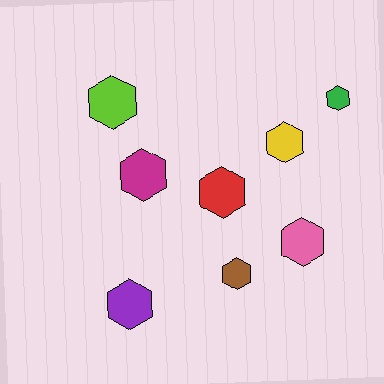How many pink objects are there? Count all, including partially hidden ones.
There is 1 pink object.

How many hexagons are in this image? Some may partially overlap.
There are 8 hexagons.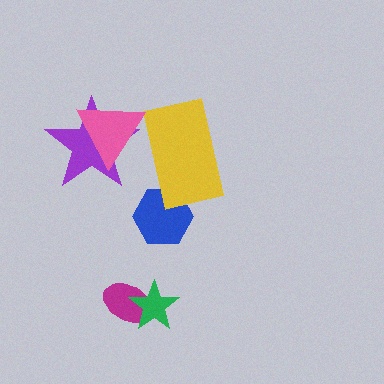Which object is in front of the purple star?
The pink triangle is in front of the purple star.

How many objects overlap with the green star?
1 object overlaps with the green star.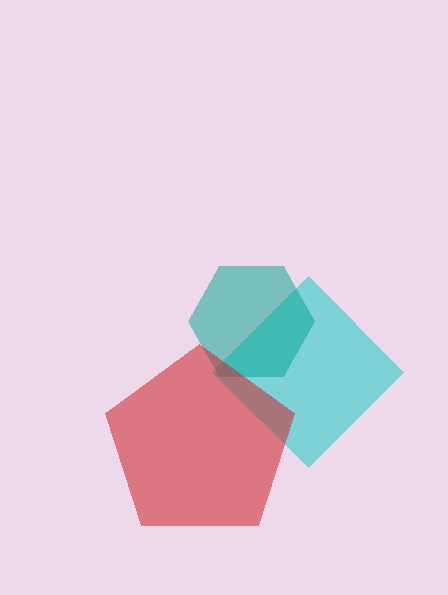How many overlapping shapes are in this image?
There are 3 overlapping shapes in the image.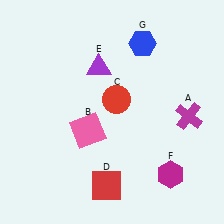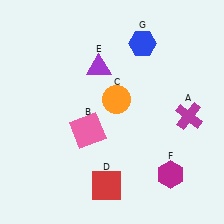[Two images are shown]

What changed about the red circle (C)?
In Image 1, C is red. In Image 2, it changed to orange.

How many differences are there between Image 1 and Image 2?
There is 1 difference between the two images.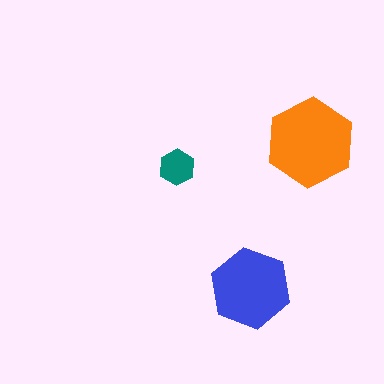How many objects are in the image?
There are 3 objects in the image.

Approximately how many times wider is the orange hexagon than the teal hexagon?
About 2.5 times wider.